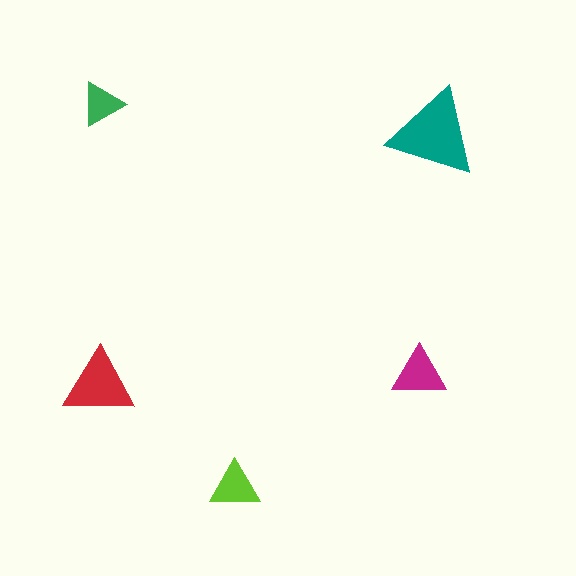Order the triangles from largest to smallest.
the teal one, the red one, the magenta one, the lime one, the green one.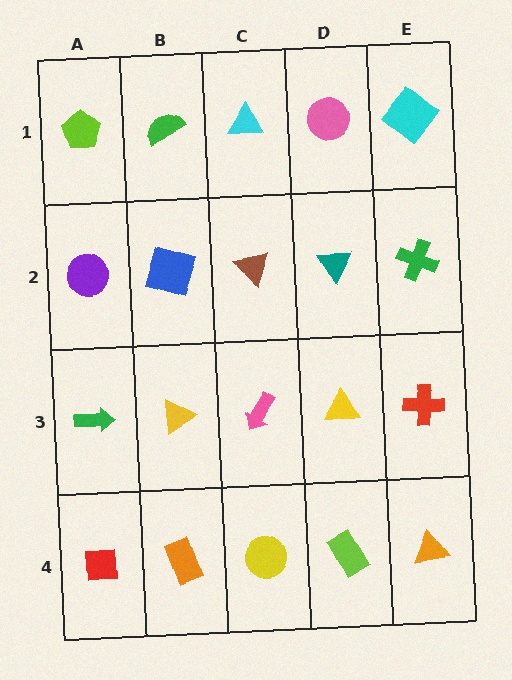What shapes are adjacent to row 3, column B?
A blue square (row 2, column B), an orange rectangle (row 4, column B), a green arrow (row 3, column A), a pink arrow (row 3, column C).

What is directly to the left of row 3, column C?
A yellow triangle.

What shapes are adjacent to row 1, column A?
A purple circle (row 2, column A), a green semicircle (row 1, column B).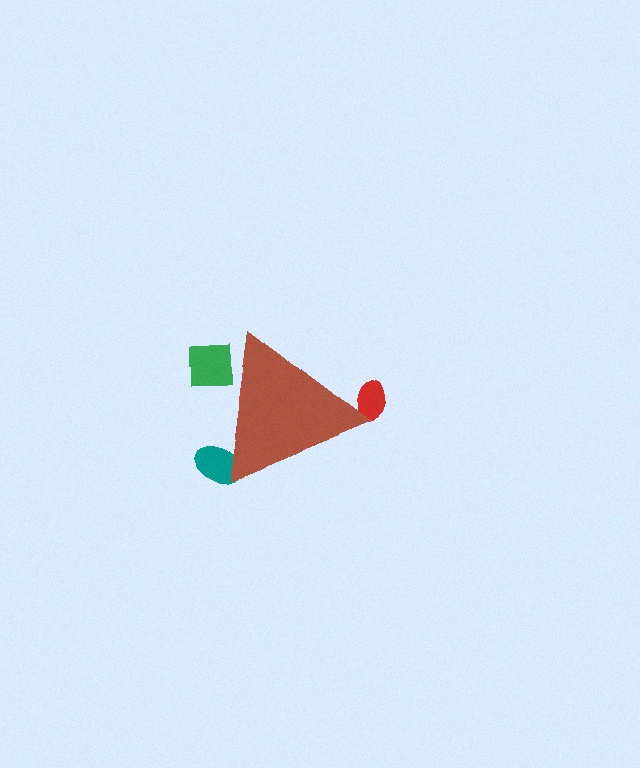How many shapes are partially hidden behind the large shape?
3 shapes are partially hidden.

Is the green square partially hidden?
Yes, the green square is partially hidden behind the brown triangle.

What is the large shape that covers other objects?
A brown triangle.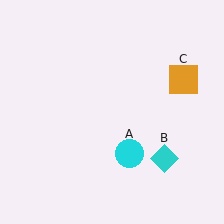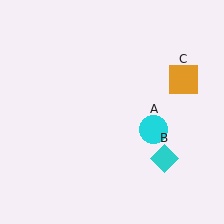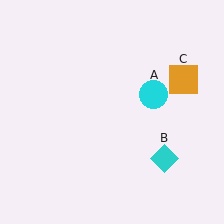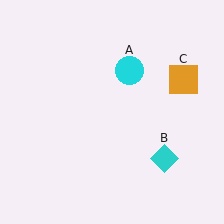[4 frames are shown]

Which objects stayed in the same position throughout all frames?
Cyan diamond (object B) and orange square (object C) remained stationary.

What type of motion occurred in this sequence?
The cyan circle (object A) rotated counterclockwise around the center of the scene.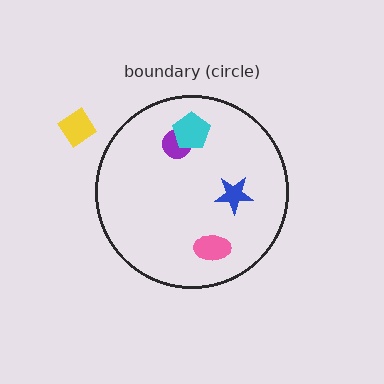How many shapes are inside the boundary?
4 inside, 1 outside.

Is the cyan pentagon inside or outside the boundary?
Inside.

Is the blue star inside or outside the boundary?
Inside.